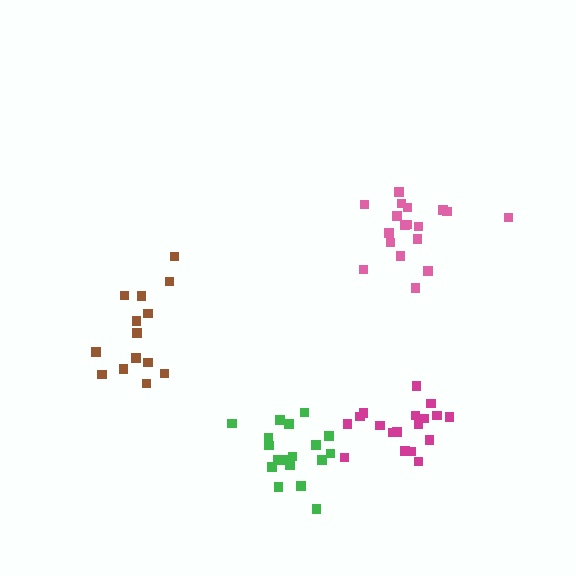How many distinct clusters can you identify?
There are 4 distinct clusters.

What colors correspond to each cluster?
The clusters are colored: magenta, brown, green, pink.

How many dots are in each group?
Group 1: 18 dots, Group 2: 14 dots, Group 3: 18 dots, Group 4: 18 dots (68 total).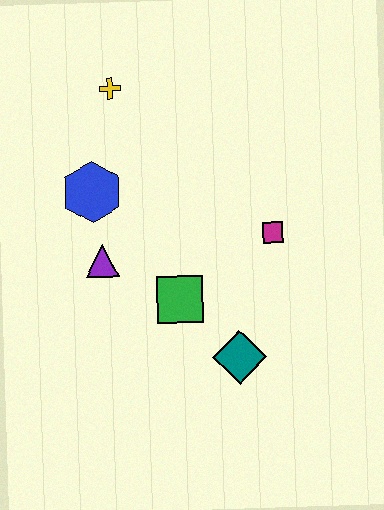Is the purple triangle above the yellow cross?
No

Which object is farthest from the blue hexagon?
The teal diamond is farthest from the blue hexagon.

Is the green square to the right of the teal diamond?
No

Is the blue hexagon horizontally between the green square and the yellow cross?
No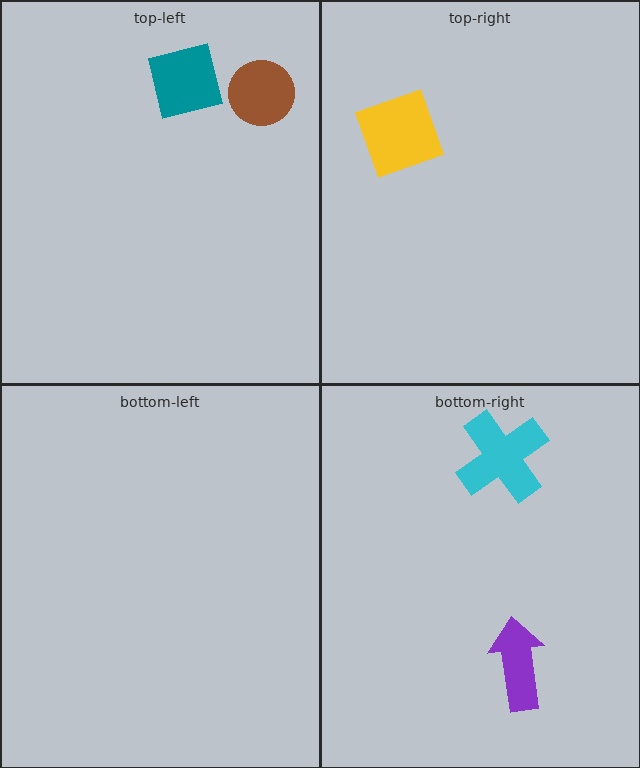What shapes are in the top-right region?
The yellow square.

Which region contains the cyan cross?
The bottom-right region.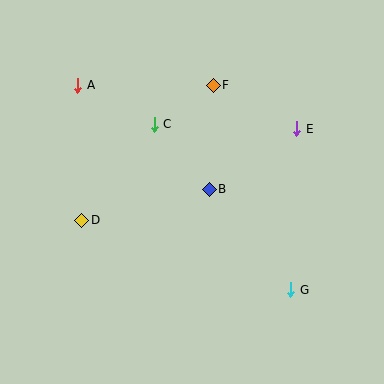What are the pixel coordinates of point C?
Point C is at (154, 124).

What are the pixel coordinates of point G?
Point G is at (291, 290).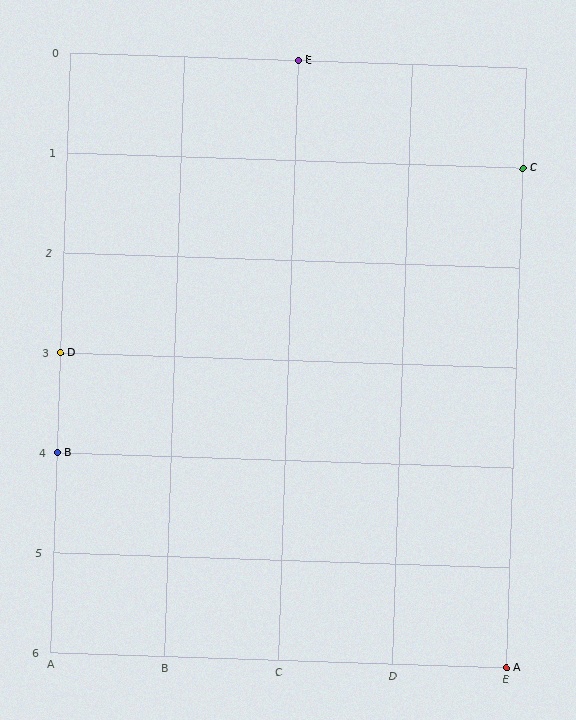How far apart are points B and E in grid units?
Points B and E are 2 columns and 4 rows apart (about 4.5 grid units diagonally).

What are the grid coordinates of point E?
Point E is at grid coordinates (C, 0).